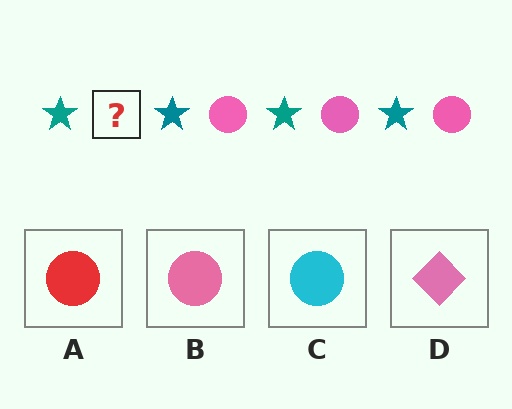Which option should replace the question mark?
Option B.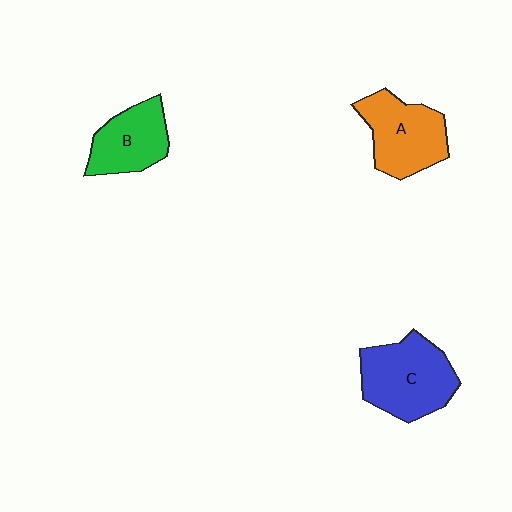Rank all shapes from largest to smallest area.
From largest to smallest: C (blue), A (orange), B (green).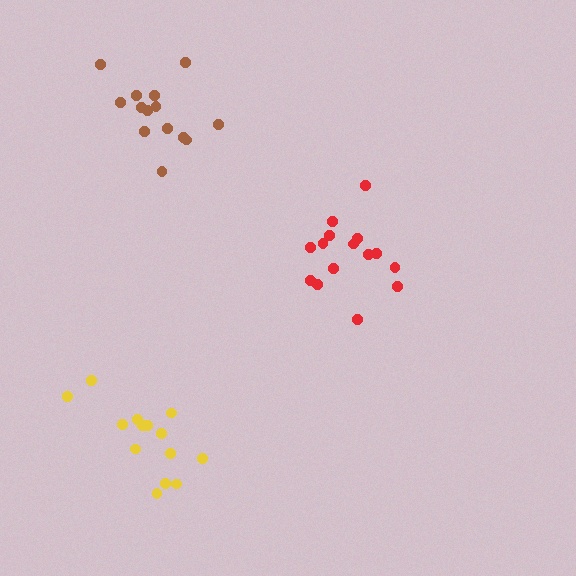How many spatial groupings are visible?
There are 3 spatial groupings.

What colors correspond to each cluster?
The clusters are colored: red, brown, yellow.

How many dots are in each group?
Group 1: 15 dots, Group 2: 14 dots, Group 3: 14 dots (43 total).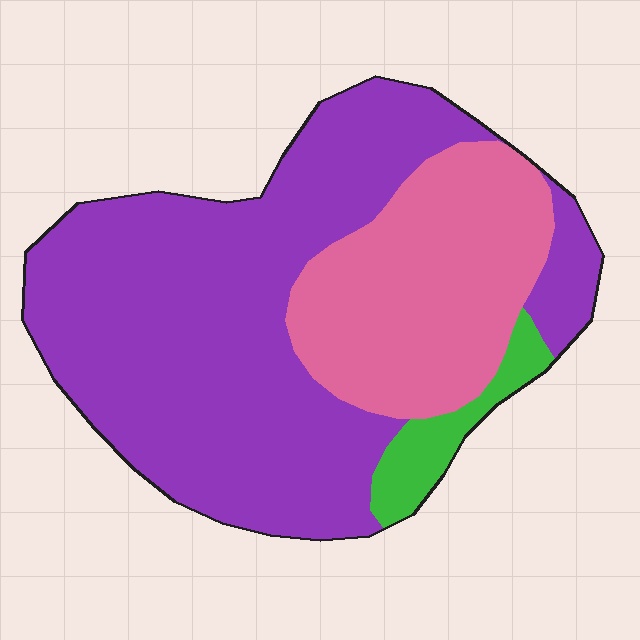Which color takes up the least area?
Green, at roughly 5%.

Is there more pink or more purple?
Purple.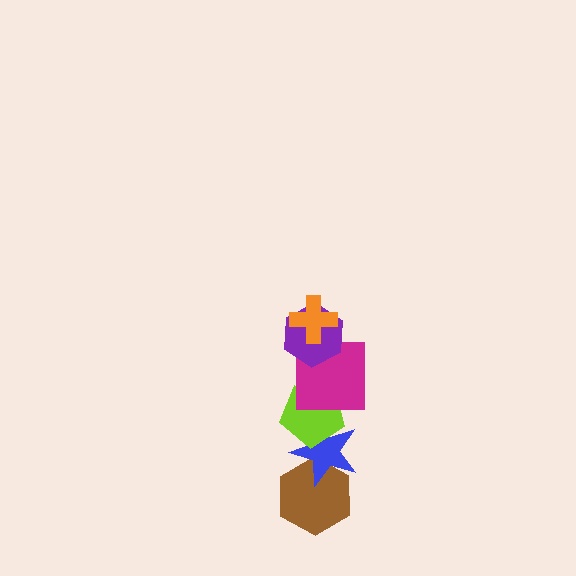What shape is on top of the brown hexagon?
The blue star is on top of the brown hexagon.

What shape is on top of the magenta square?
The purple hexagon is on top of the magenta square.